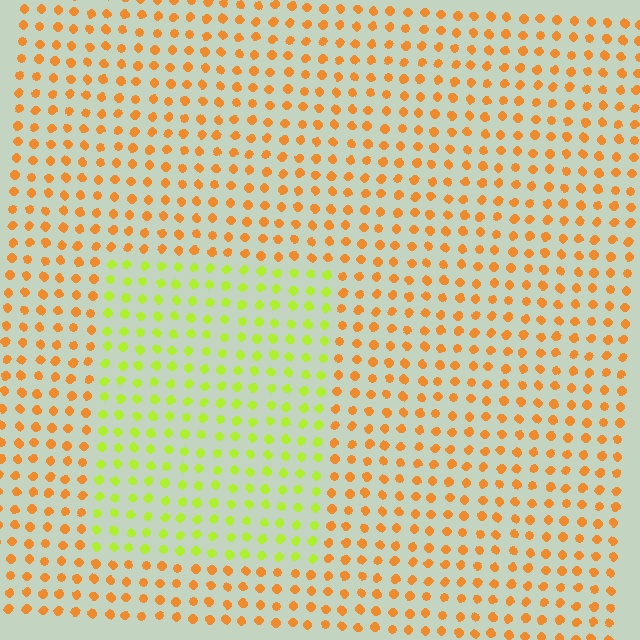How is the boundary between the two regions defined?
The boundary is defined purely by a slight shift in hue (about 52 degrees). Spacing, size, and orientation are identical on both sides.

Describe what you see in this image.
The image is filled with small orange elements in a uniform arrangement. A rectangle-shaped region is visible where the elements are tinted to a slightly different hue, forming a subtle color boundary.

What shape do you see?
I see a rectangle.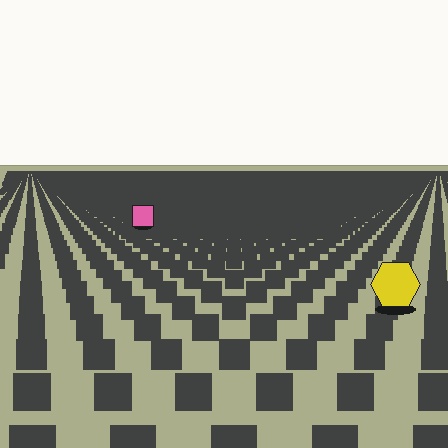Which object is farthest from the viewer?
The pink square is farthest from the viewer. It appears smaller and the ground texture around it is denser.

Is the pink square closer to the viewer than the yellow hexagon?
No. The yellow hexagon is closer — you can tell from the texture gradient: the ground texture is coarser near it.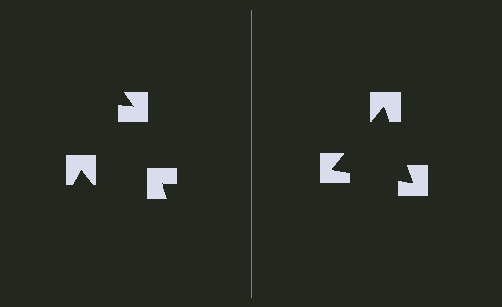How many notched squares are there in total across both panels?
6 — 3 on each side.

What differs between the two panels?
The notched squares are positioned identically on both sides; only the wedge orientations differ. On the right they align to a triangle; on the left they are misaligned.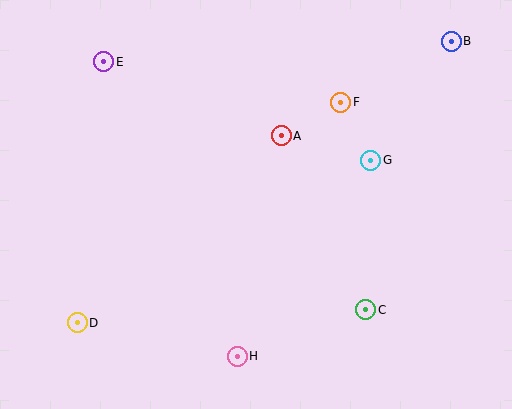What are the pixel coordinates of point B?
Point B is at (451, 41).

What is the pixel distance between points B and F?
The distance between B and F is 126 pixels.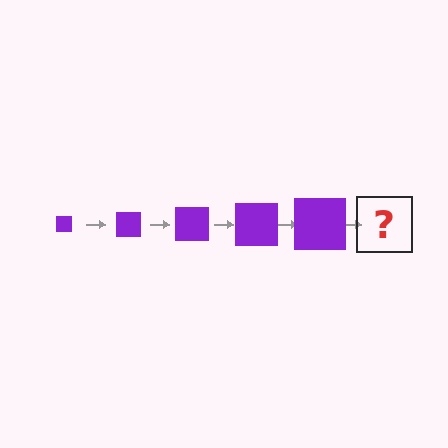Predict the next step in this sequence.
The next step is a purple square, larger than the previous one.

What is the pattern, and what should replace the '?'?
The pattern is that the square gets progressively larger each step. The '?' should be a purple square, larger than the previous one.